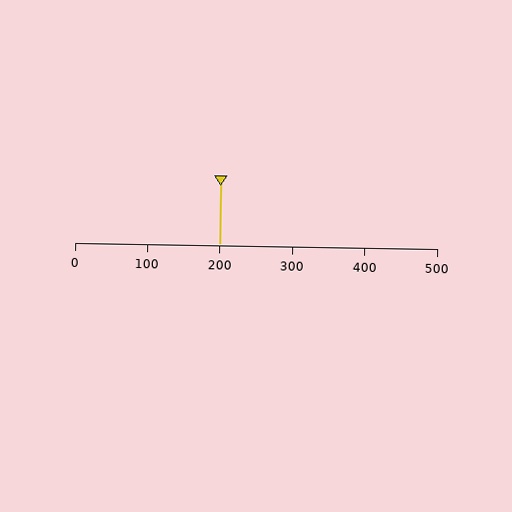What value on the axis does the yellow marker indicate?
The marker indicates approximately 200.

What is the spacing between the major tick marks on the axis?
The major ticks are spaced 100 apart.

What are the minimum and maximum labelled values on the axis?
The axis runs from 0 to 500.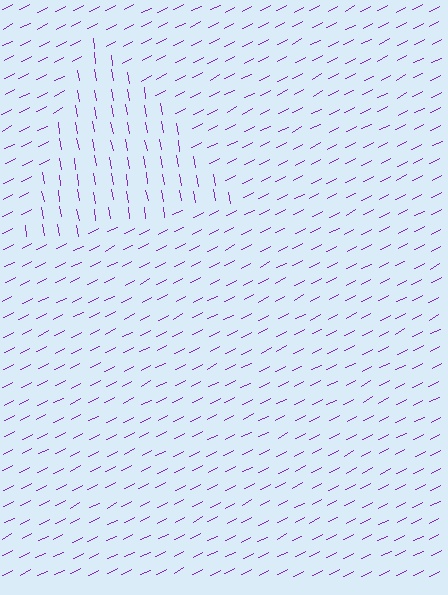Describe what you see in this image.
The image is filled with small purple line segments. A triangle region in the image has lines oriented differently from the surrounding lines, creating a visible texture boundary.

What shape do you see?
I see a triangle.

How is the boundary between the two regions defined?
The boundary is defined purely by a change in line orientation (approximately 73 degrees difference). All lines are the same color and thickness.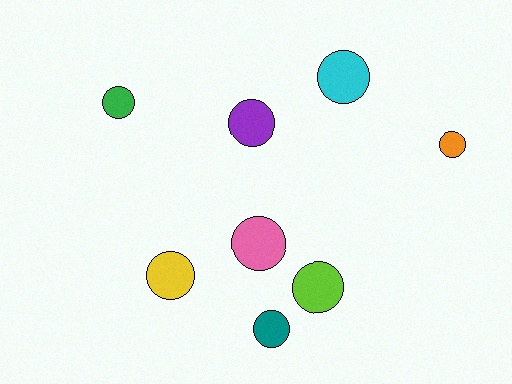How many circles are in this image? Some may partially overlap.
There are 8 circles.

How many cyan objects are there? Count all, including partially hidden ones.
There is 1 cyan object.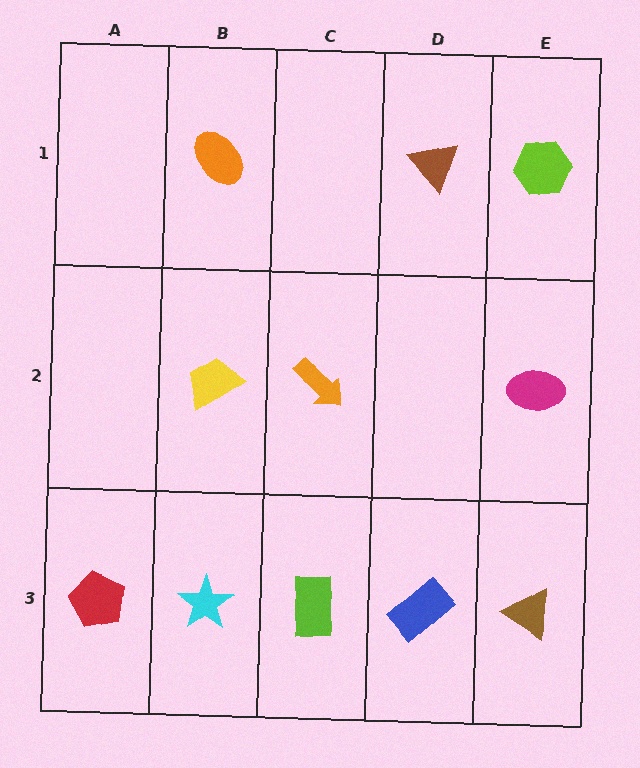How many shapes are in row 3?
5 shapes.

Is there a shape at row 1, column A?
No, that cell is empty.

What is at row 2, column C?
An orange arrow.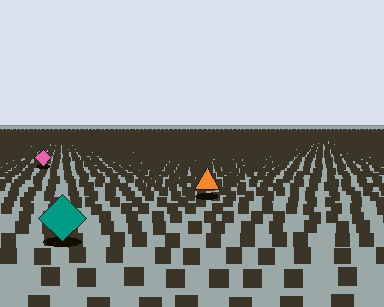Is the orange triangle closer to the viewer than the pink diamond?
Yes. The orange triangle is closer — you can tell from the texture gradient: the ground texture is coarser near it.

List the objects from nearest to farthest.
From nearest to farthest: the teal diamond, the orange triangle, the pink diamond.